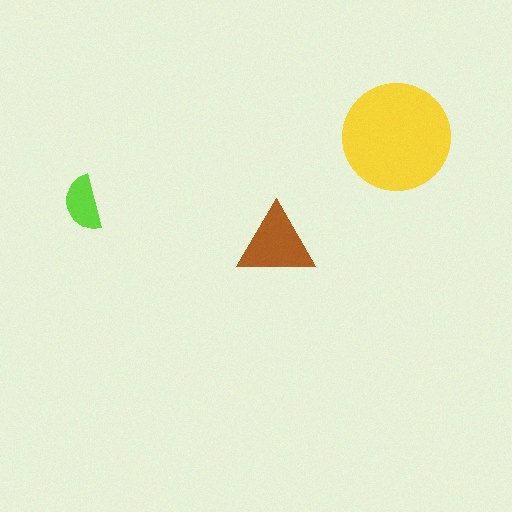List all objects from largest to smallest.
The yellow circle, the brown triangle, the lime semicircle.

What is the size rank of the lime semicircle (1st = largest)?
3rd.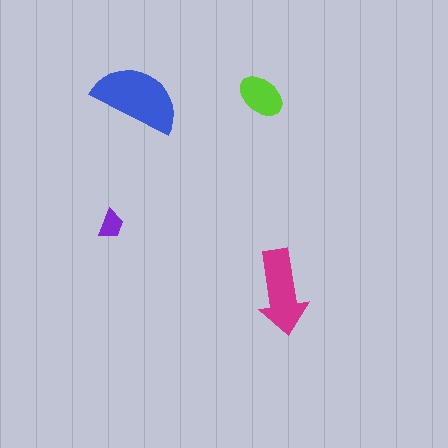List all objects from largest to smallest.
The blue semicircle, the magenta arrow, the lime ellipse, the purple trapezoid.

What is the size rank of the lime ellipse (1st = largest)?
3rd.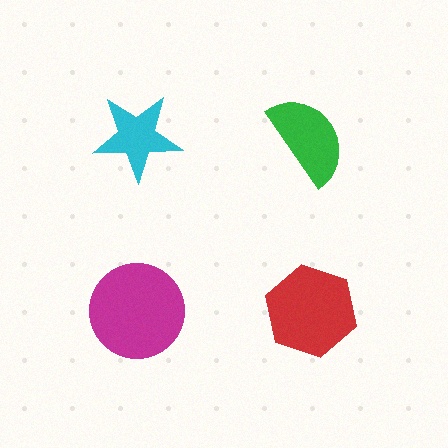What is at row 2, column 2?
A red hexagon.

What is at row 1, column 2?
A green semicircle.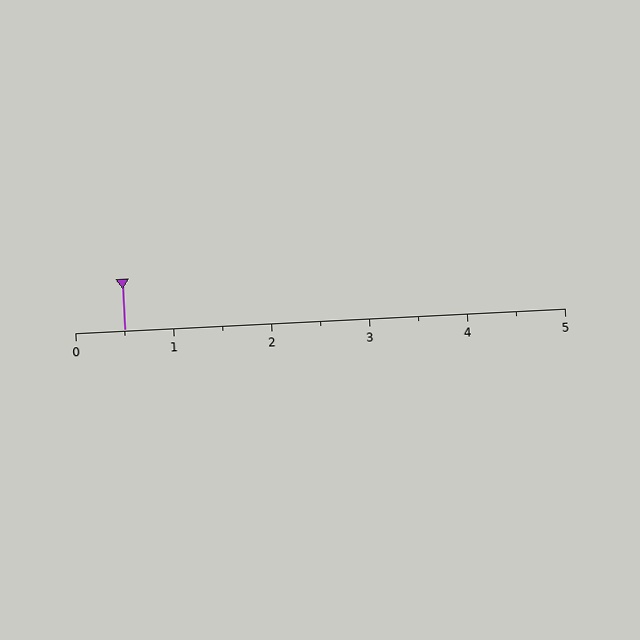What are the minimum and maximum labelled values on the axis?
The axis runs from 0 to 5.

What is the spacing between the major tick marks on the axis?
The major ticks are spaced 1 apart.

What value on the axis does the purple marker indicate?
The marker indicates approximately 0.5.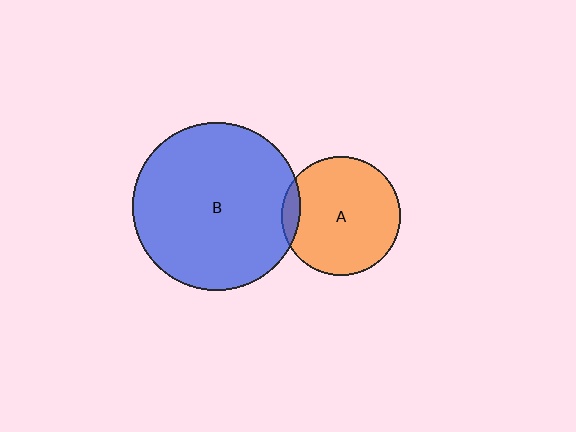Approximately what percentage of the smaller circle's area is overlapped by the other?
Approximately 10%.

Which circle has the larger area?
Circle B (blue).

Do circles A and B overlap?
Yes.